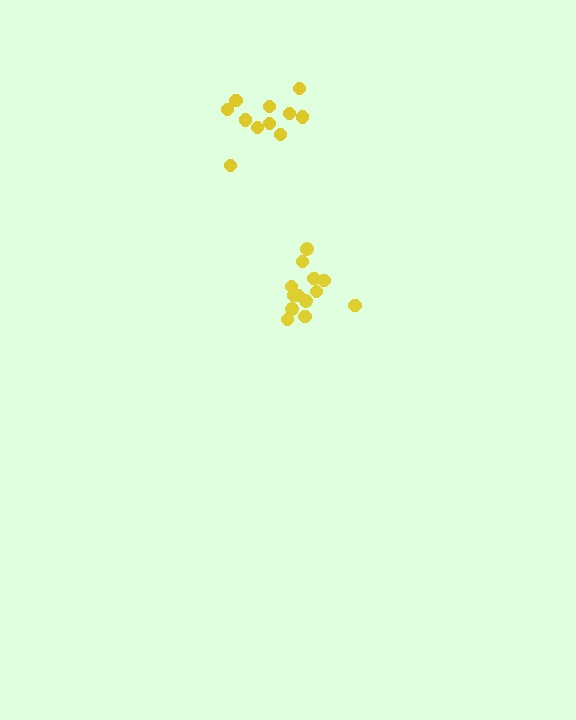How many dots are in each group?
Group 1: 11 dots, Group 2: 13 dots (24 total).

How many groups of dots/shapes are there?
There are 2 groups.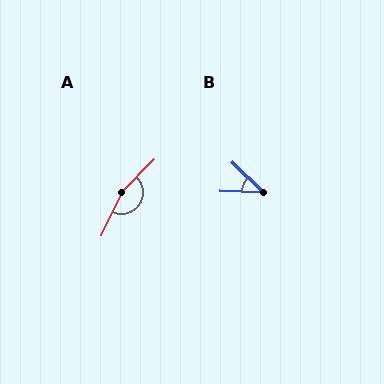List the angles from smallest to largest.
B (42°), A (160°).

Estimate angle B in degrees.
Approximately 42 degrees.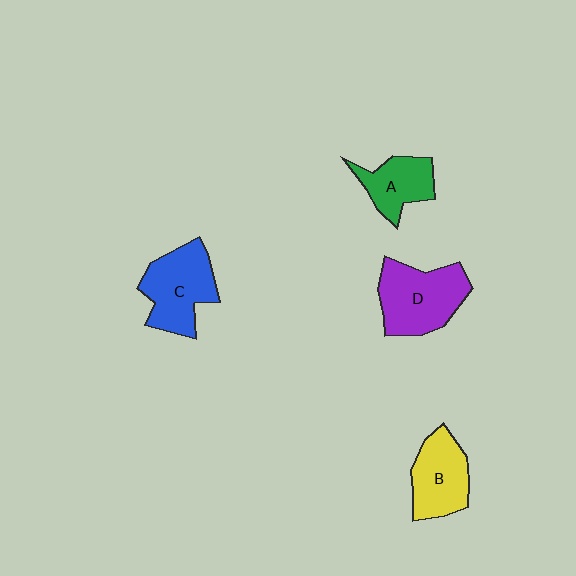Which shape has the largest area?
Shape D (purple).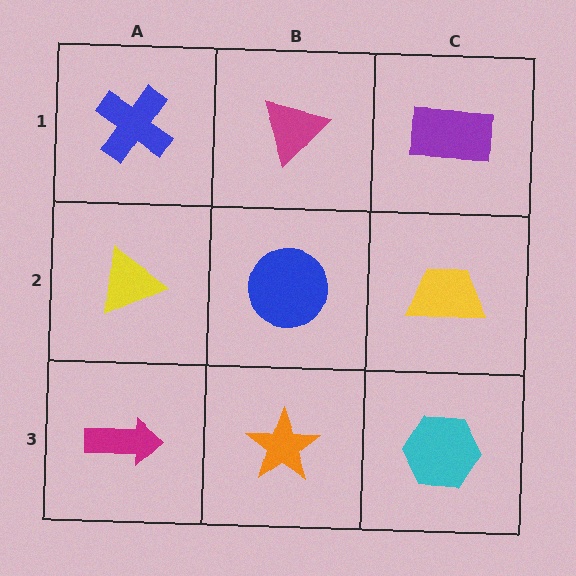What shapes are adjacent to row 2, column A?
A blue cross (row 1, column A), a magenta arrow (row 3, column A), a blue circle (row 2, column B).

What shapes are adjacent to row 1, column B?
A blue circle (row 2, column B), a blue cross (row 1, column A), a purple rectangle (row 1, column C).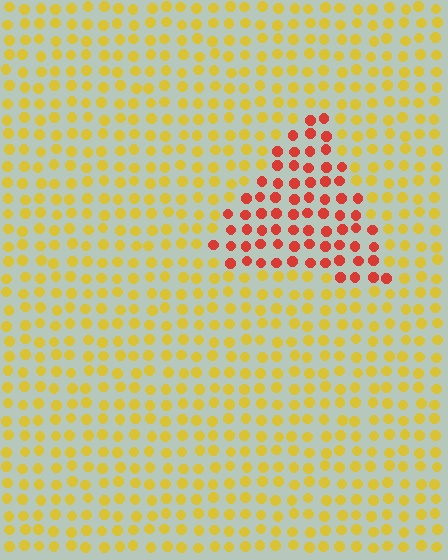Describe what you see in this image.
The image is filled with small yellow elements in a uniform arrangement. A triangle-shaped region is visible where the elements are tinted to a slightly different hue, forming a subtle color boundary.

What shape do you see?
I see a triangle.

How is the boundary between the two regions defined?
The boundary is defined purely by a slight shift in hue (about 50 degrees). Spacing, size, and orientation are identical on both sides.